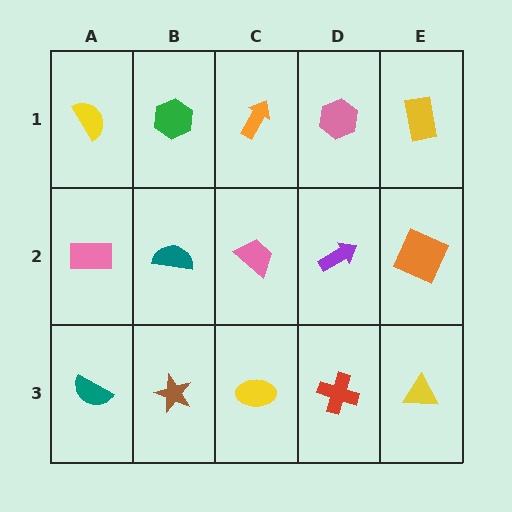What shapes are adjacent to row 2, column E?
A yellow rectangle (row 1, column E), a yellow triangle (row 3, column E), a purple arrow (row 2, column D).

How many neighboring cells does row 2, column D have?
4.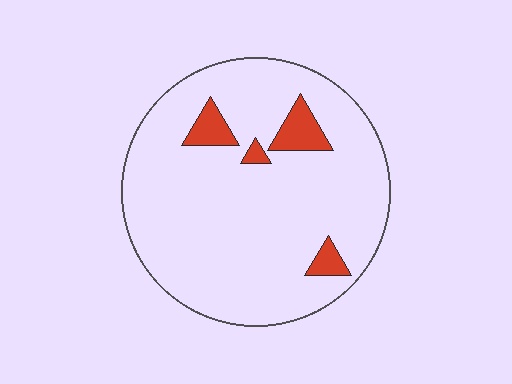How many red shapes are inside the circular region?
4.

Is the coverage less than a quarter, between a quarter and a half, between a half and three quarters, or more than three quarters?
Less than a quarter.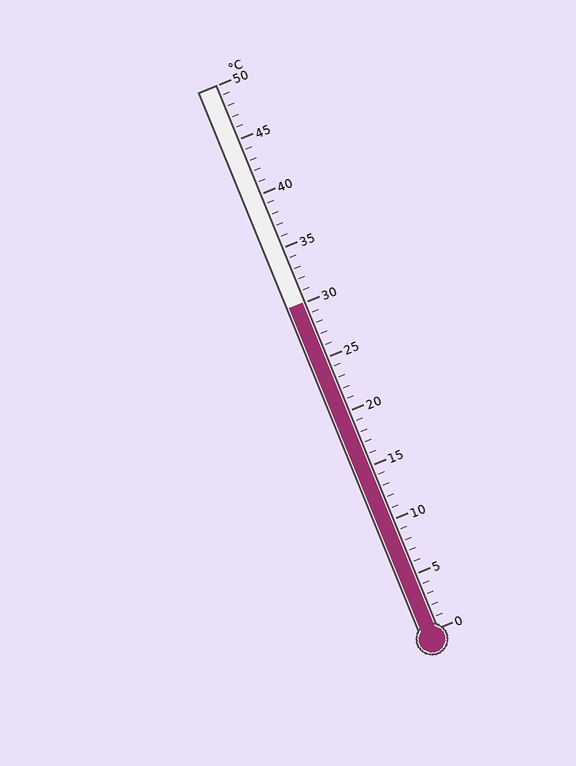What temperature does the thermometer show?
The thermometer shows approximately 30°C.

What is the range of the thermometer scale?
The thermometer scale ranges from 0°C to 50°C.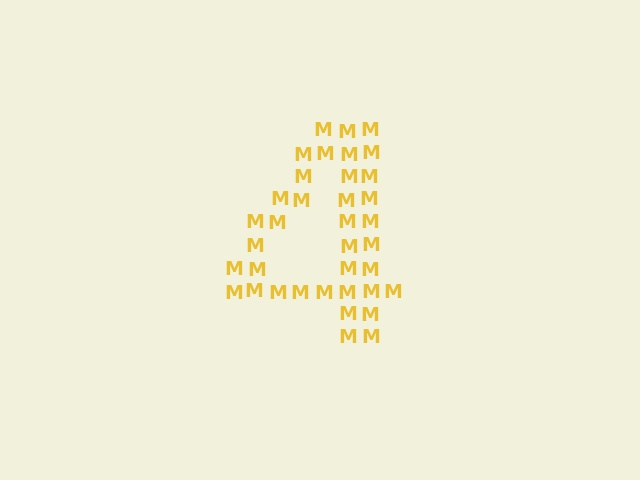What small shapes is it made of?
It is made of small letter M's.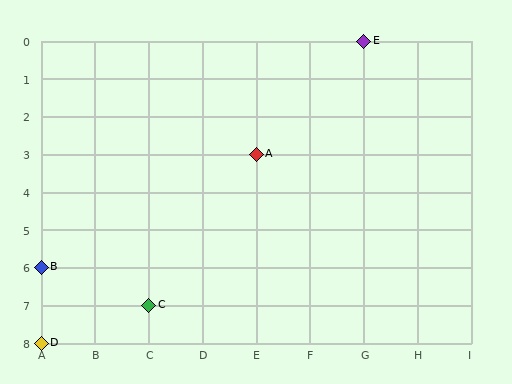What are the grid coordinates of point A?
Point A is at grid coordinates (E, 3).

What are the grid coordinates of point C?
Point C is at grid coordinates (C, 7).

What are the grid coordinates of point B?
Point B is at grid coordinates (A, 6).